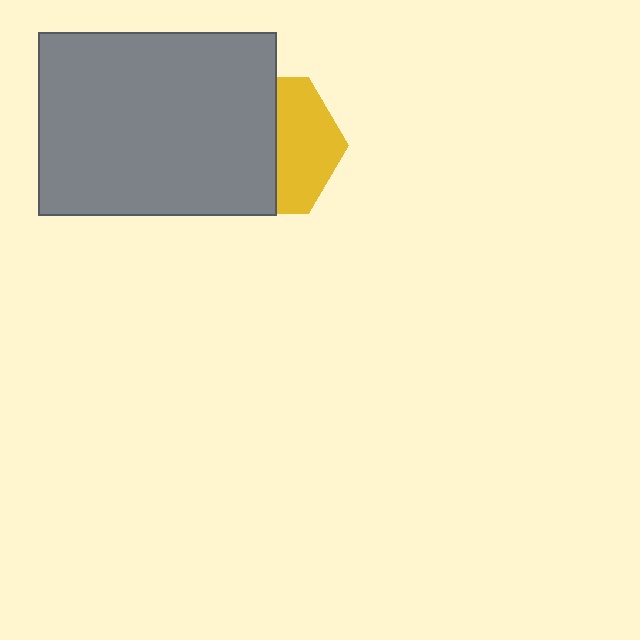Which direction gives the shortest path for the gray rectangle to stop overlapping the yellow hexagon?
Moving left gives the shortest separation.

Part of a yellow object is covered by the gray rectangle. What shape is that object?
It is a hexagon.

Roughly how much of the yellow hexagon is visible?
A small part of it is visible (roughly 43%).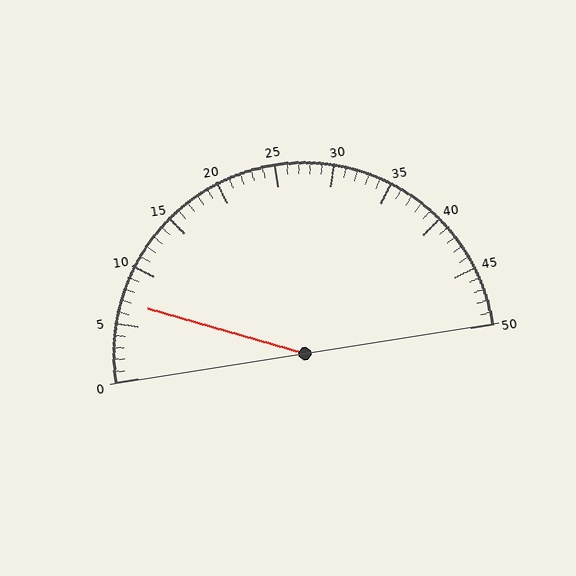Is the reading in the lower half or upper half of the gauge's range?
The reading is in the lower half of the range (0 to 50).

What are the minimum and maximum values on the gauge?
The gauge ranges from 0 to 50.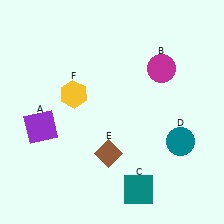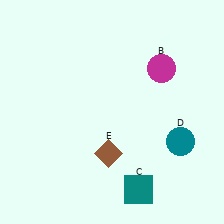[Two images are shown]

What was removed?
The yellow hexagon (F), the purple square (A) were removed in Image 2.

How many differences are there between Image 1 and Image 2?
There are 2 differences between the two images.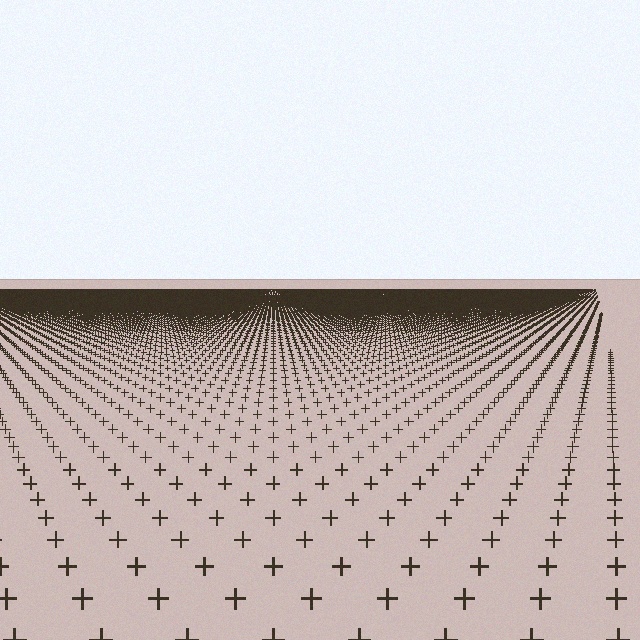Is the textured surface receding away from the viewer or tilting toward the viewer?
The surface is receding away from the viewer. Texture elements get smaller and denser toward the top.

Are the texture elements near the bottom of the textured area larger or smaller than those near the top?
Larger. Near the bottom, elements are closer to the viewer and appear at a bigger on-screen size.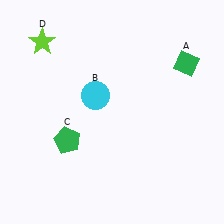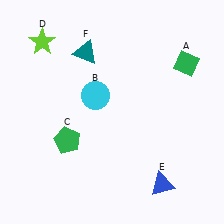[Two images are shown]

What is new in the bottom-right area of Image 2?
A blue triangle (E) was added in the bottom-right area of Image 2.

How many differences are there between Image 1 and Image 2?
There are 2 differences between the two images.